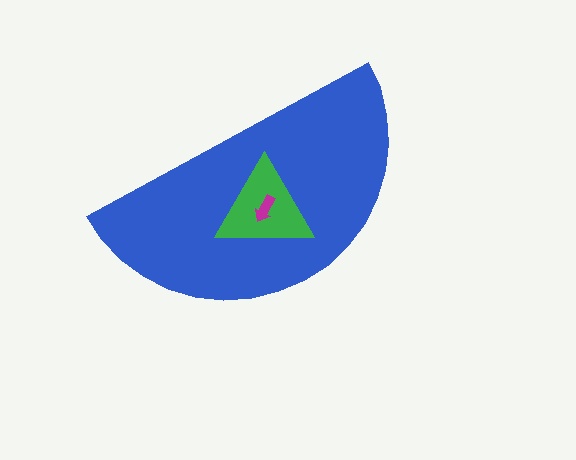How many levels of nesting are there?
3.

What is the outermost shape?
The blue semicircle.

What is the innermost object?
The magenta arrow.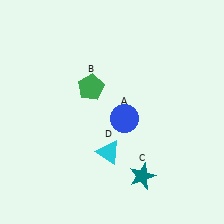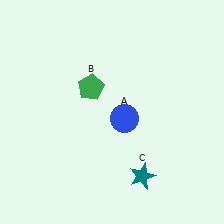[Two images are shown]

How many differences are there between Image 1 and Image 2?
There is 1 difference between the two images.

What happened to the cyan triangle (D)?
The cyan triangle (D) was removed in Image 2. It was in the bottom-left area of Image 1.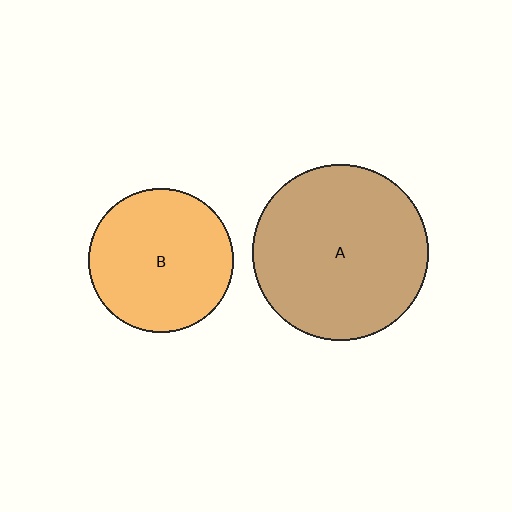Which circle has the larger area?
Circle A (brown).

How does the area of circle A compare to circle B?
Approximately 1.5 times.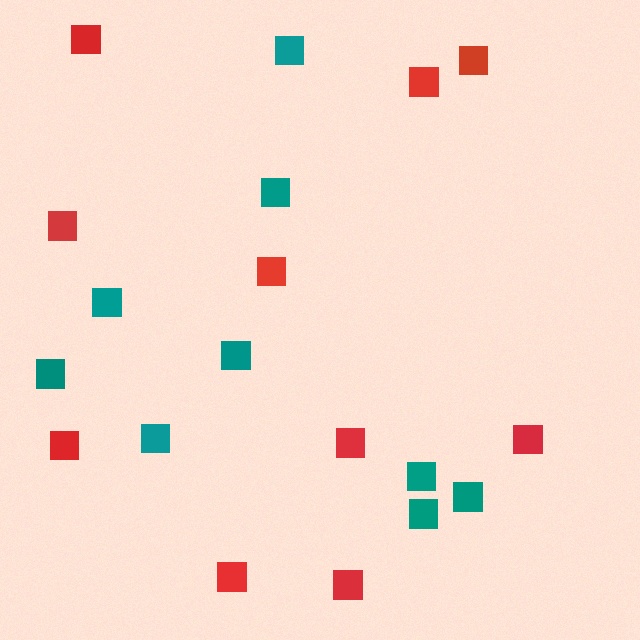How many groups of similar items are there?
There are 2 groups: one group of red squares (10) and one group of teal squares (9).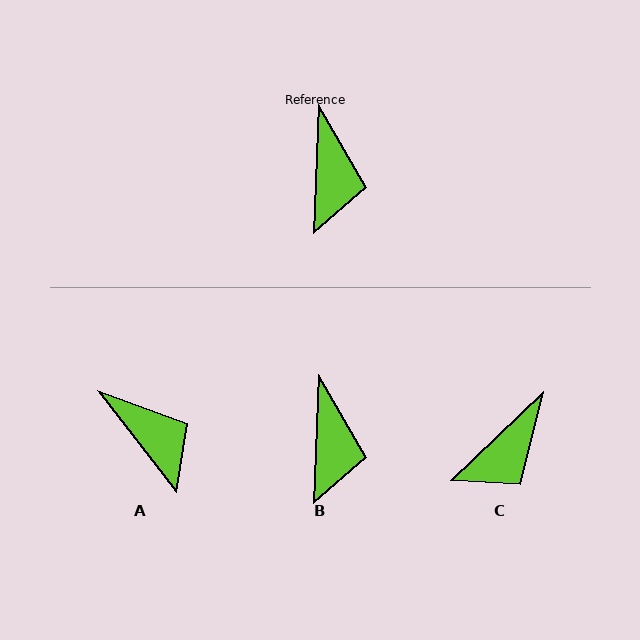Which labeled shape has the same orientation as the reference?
B.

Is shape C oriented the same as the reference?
No, it is off by about 44 degrees.